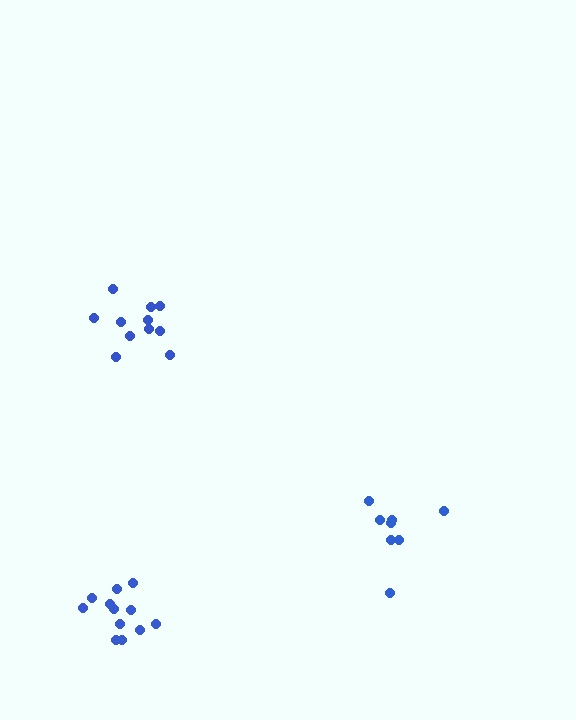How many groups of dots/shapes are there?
There are 3 groups.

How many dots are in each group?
Group 1: 8 dots, Group 2: 11 dots, Group 3: 12 dots (31 total).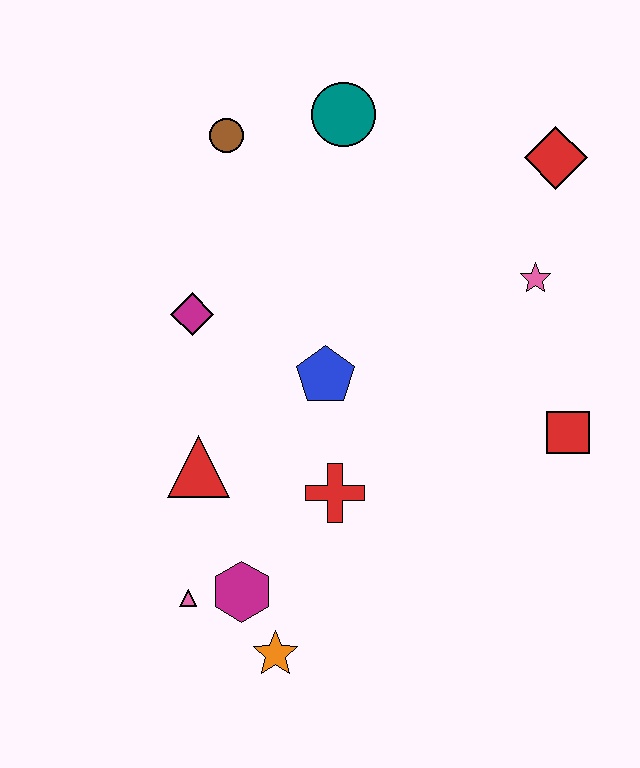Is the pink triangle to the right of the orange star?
No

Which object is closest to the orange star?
The magenta hexagon is closest to the orange star.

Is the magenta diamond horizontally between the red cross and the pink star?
No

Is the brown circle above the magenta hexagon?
Yes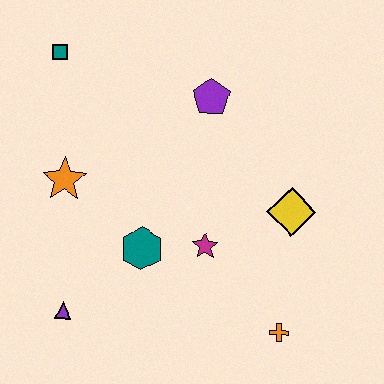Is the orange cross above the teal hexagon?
No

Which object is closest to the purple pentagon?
The yellow diamond is closest to the purple pentagon.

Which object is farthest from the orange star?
The orange cross is farthest from the orange star.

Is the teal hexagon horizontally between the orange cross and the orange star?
Yes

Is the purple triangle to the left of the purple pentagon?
Yes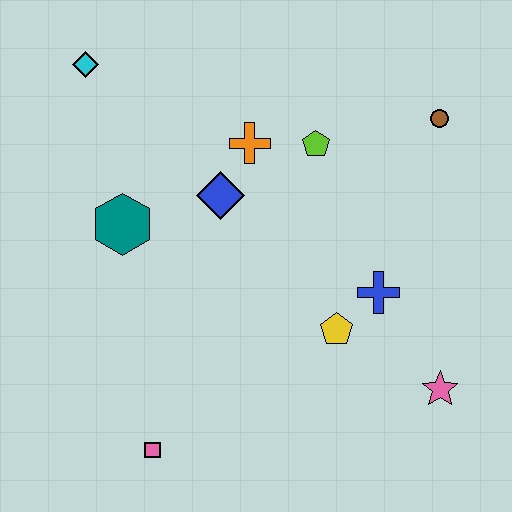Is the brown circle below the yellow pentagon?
No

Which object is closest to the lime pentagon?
The orange cross is closest to the lime pentagon.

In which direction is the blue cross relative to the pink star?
The blue cross is above the pink star.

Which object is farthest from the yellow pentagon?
The cyan diamond is farthest from the yellow pentagon.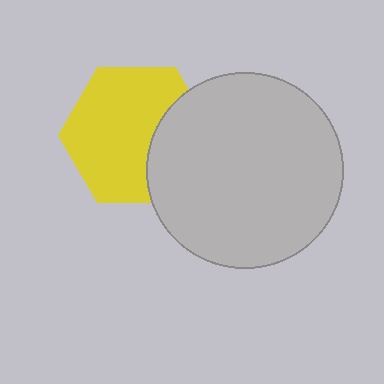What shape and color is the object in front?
The object in front is a light gray circle.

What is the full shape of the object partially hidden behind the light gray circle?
The partially hidden object is a yellow hexagon.